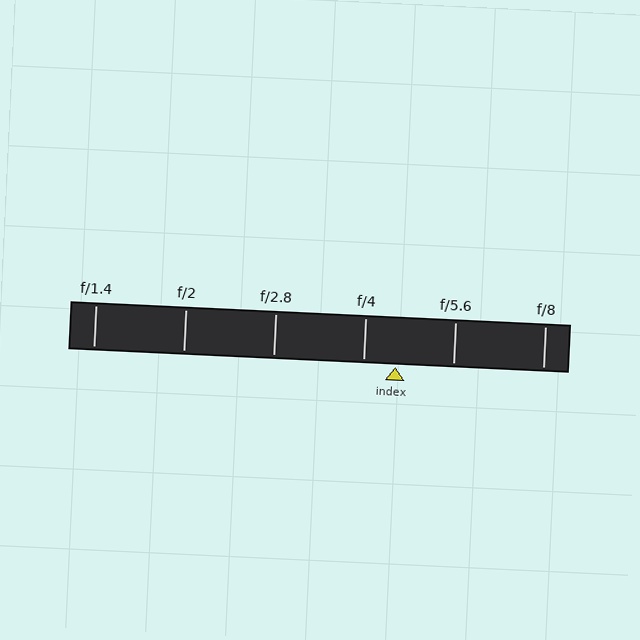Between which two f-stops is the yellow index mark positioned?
The index mark is between f/4 and f/5.6.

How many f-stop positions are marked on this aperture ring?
There are 6 f-stop positions marked.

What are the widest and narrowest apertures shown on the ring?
The widest aperture shown is f/1.4 and the narrowest is f/8.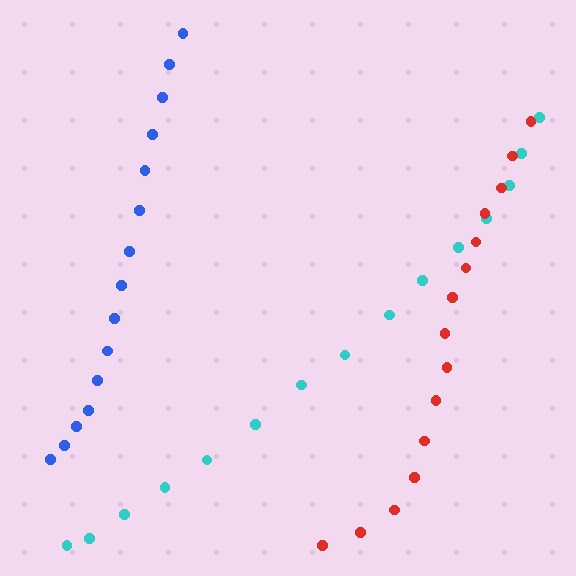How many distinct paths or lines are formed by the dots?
There are 3 distinct paths.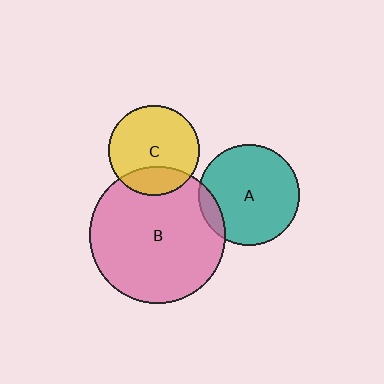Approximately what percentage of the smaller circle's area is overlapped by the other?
Approximately 25%.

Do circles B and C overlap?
Yes.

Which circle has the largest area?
Circle B (pink).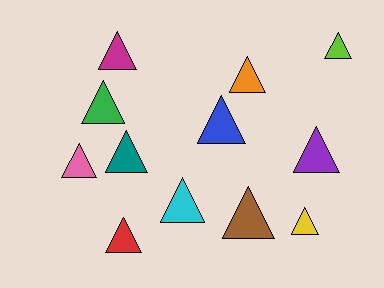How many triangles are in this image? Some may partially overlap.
There are 12 triangles.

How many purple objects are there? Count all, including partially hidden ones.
There is 1 purple object.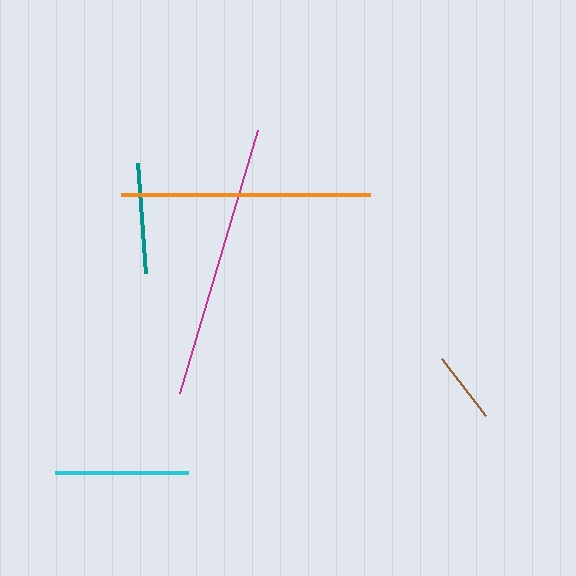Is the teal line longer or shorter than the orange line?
The orange line is longer than the teal line.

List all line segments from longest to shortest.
From longest to shortest: magenta, orange, cyan, teal, brown.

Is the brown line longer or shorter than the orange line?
The orange line is longer than the brown line.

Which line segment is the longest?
The magenta line is the longest at approximately 274 pixels.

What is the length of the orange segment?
The orange segment is approximately 250 pixels long.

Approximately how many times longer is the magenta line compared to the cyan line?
The magenta line is approximately 2.1 times the length of the cyan line.